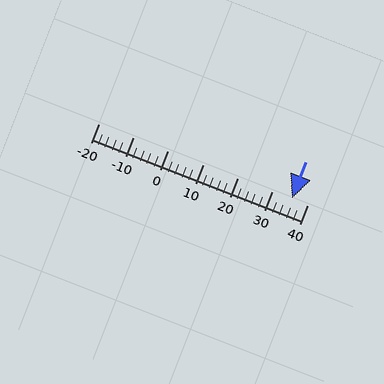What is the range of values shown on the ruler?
The ruler shows values from -20 to 40.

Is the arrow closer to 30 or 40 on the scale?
The arrow is closer to 40.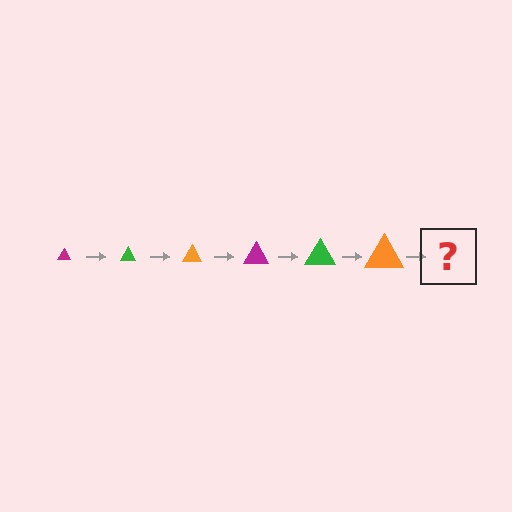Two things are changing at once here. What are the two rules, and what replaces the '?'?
The two rules are that the triangle grows larger each step and the color cycles through magenta, green, and orange. The '?' should be a magenta triangle, larger than the previous one.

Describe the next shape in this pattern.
It should be a magenta triangle, larger than the previous one.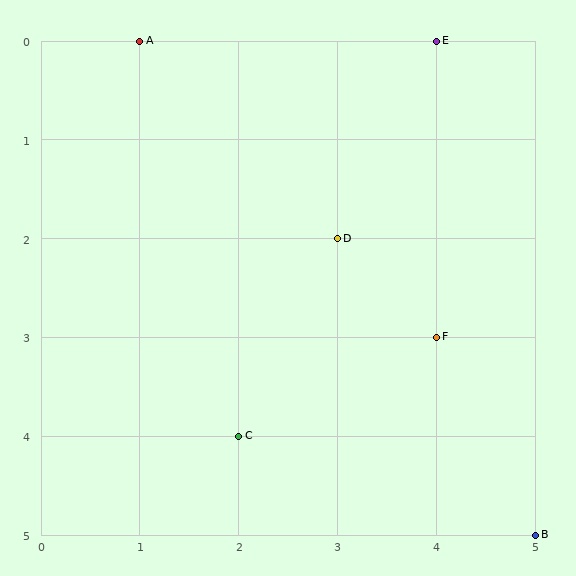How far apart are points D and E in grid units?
Points D and E are 1 column and 2 rows apart (about 2.2 grid units diagonally).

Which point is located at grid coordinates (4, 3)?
Point F is at (4, 3).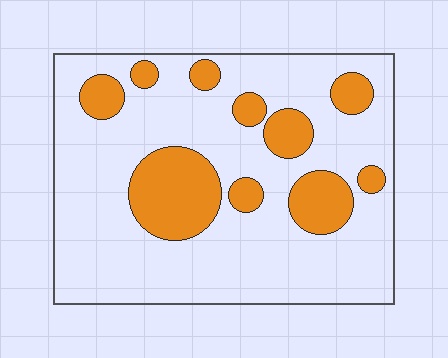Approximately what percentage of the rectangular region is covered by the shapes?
Approximately 25%.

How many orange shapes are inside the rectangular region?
10.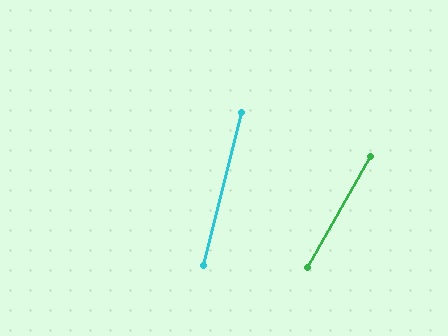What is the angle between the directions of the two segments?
Approximately 16 degrees.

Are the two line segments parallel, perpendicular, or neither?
Neither parallel nor perpendicular — they differ by about 16°.